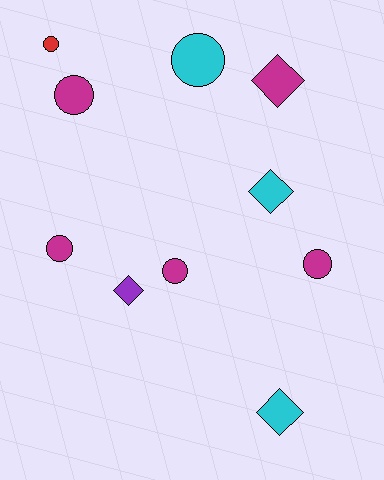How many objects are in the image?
There are 10 objects.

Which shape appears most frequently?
Circle, with 6 objects.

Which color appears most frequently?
Magenta, with 5 objects.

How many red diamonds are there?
There are no red diamonds.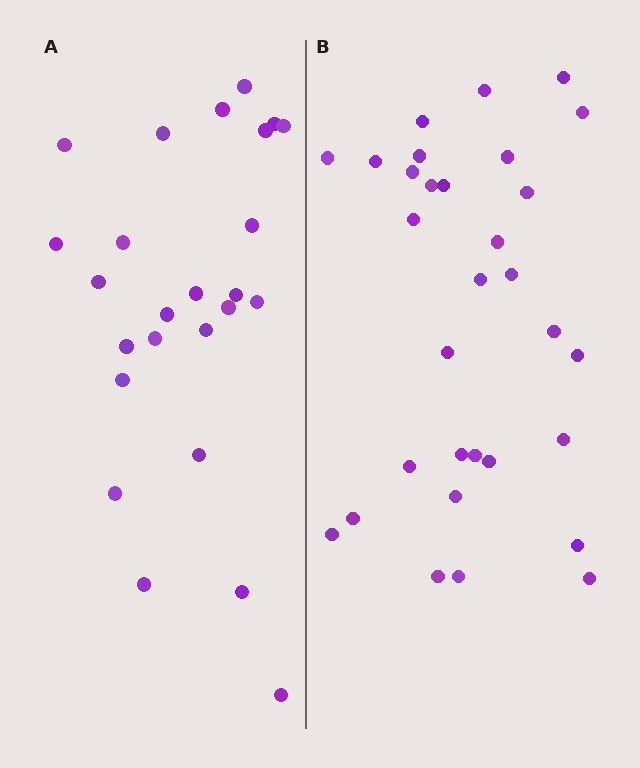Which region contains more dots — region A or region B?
Region B (the right region) has more dots.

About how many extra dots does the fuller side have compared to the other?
Region B has about 6 more dots than region A.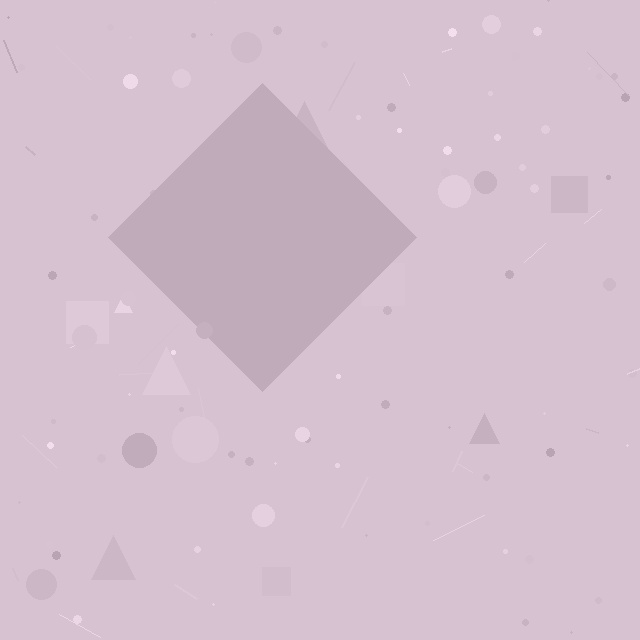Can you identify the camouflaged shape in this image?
The camouflaged shape is a diamond.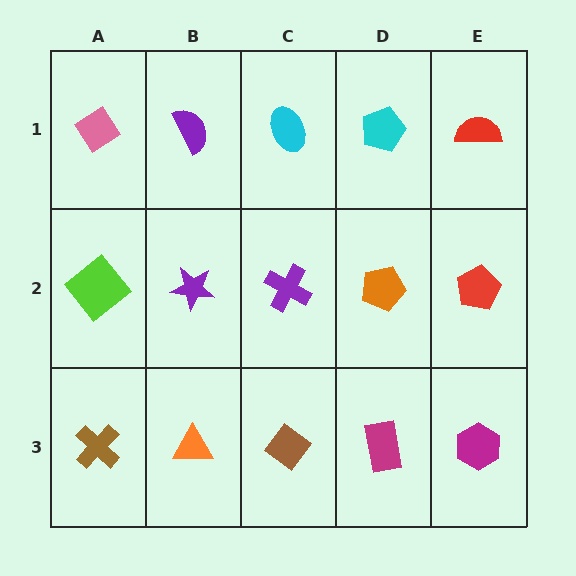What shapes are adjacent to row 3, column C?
A purple cross (row 2, column C), an orange triangle (row 3, column B), a magenta rectangle (row 3, column D).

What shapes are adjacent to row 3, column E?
A red pentagon (row 2, column E), a magenta rectangle (row 3, column D).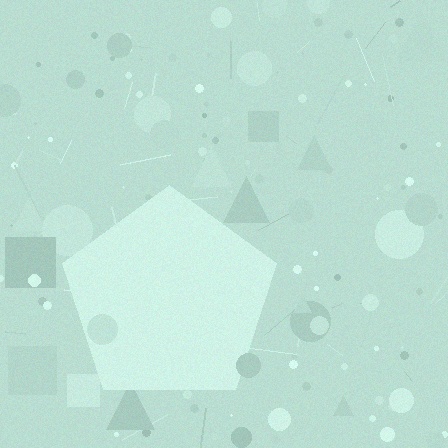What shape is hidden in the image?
A pentagon is hidden in the image.